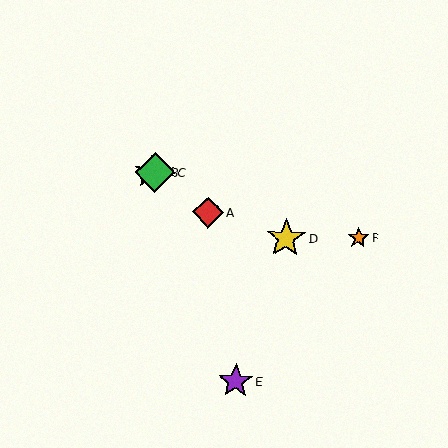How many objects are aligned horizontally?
2 objects (B, C) are aligned horizontally.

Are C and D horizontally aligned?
No, C is at y≈172 and D is at y≈238.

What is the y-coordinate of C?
Object C is at y≈172.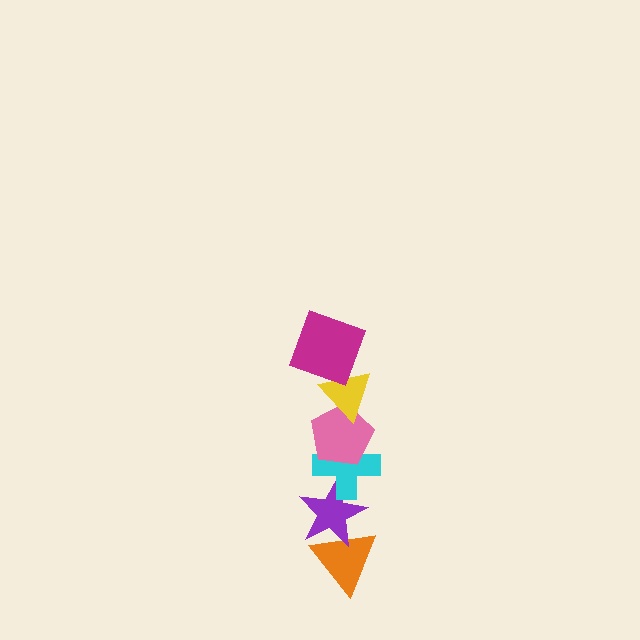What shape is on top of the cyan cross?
The pink pentagon is on top of the cyan cross.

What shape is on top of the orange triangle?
The purple star is on top of the orange triangle.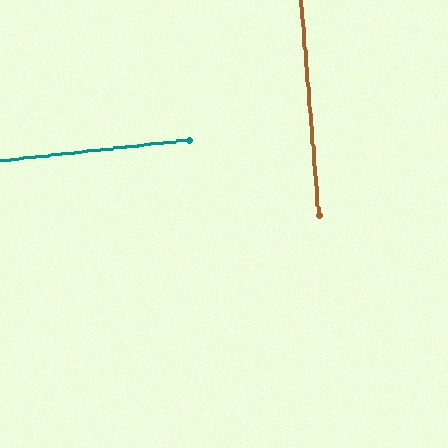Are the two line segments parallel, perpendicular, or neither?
Perpendicular — they meet at approximately 89°.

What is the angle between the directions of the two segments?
Approximately 89 degrees.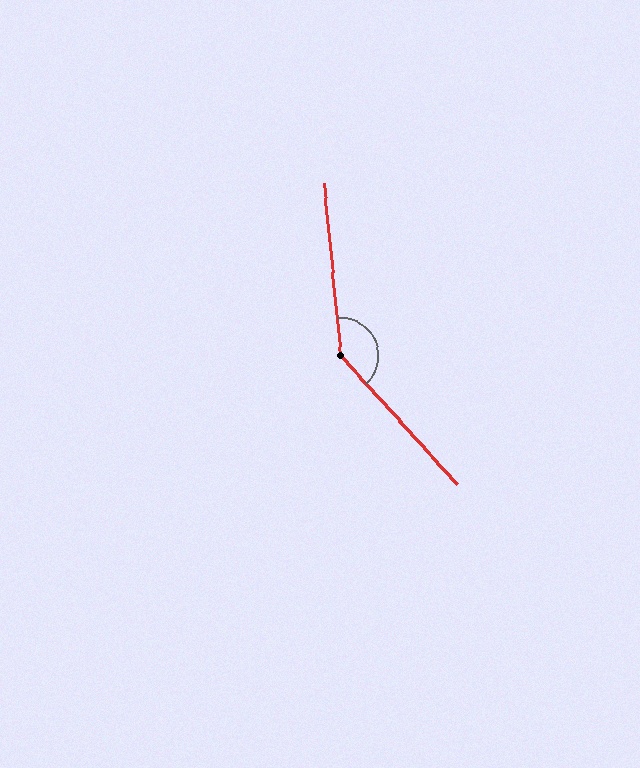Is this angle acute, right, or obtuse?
It is obtuse.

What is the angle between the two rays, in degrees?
Approximately 144 degrees.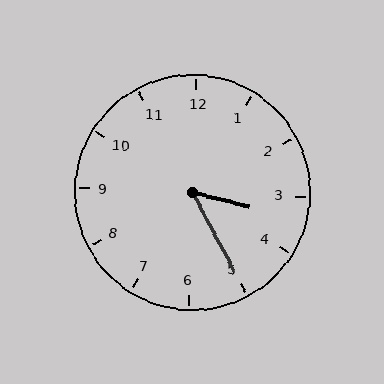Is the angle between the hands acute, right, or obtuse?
It is acute.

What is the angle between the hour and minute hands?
Approximately 48 degrees.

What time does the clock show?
3:25.